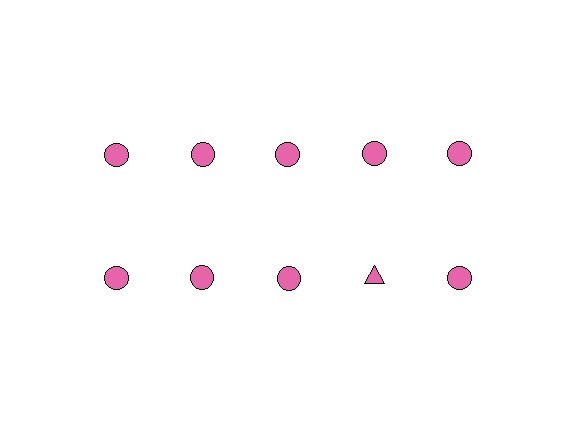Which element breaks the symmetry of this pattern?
The pink triangle in the second row, second from right column breaks the symmetry. All other shapes are pink circles.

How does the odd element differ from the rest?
It has a different shape: triangle instead of circle.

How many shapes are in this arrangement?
There are 10 shapes arranged in a grid pattern.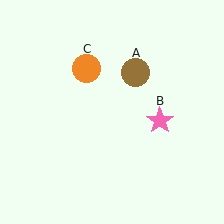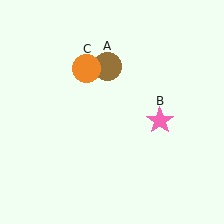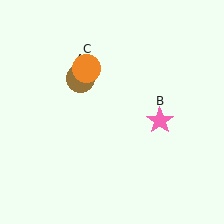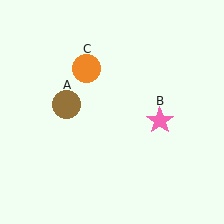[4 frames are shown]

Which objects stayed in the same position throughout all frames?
Pink star (object B) and orange circle (object C) remained stationary.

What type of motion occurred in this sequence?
The brown circle (object A) rotated counterclockwise around the center of the scene.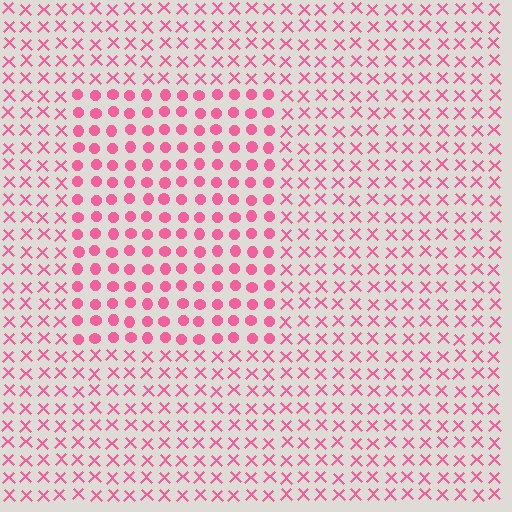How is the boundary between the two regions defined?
The boundary is defined by a change in element shape: circles inside vs. X marks outside. All elements share the same color and spacing.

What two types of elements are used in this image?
The image uses circles inside the rectangle region and X marks outside it.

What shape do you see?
I see a rectangle.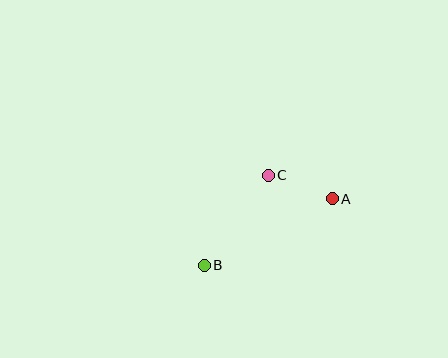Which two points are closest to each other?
Points A and C are closest to each other.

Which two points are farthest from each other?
Points A and B are farthest from each other.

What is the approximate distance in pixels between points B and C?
The distance between B and C is approximately 110 pixels.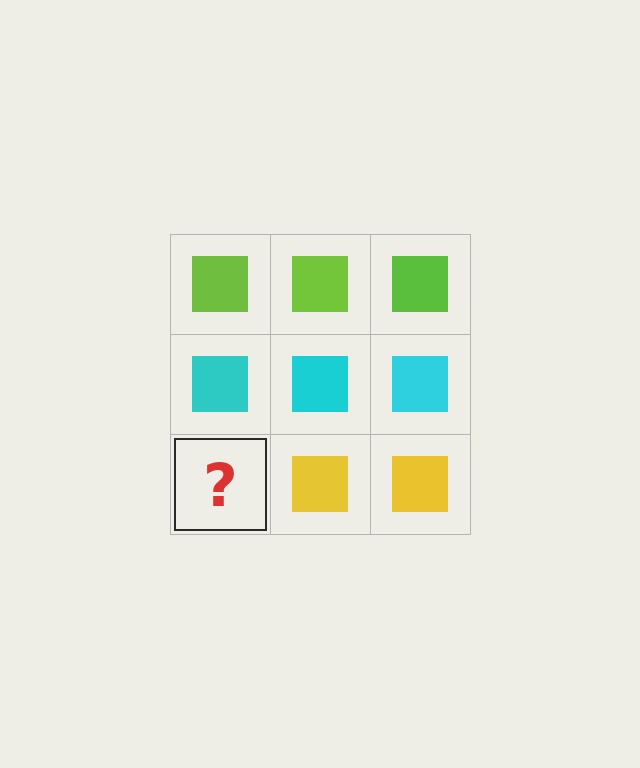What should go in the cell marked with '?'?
The missing cell should contain a yellow square.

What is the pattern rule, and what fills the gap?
The rule is that each row has a consistent color. The gap should be filled with a yellow square.